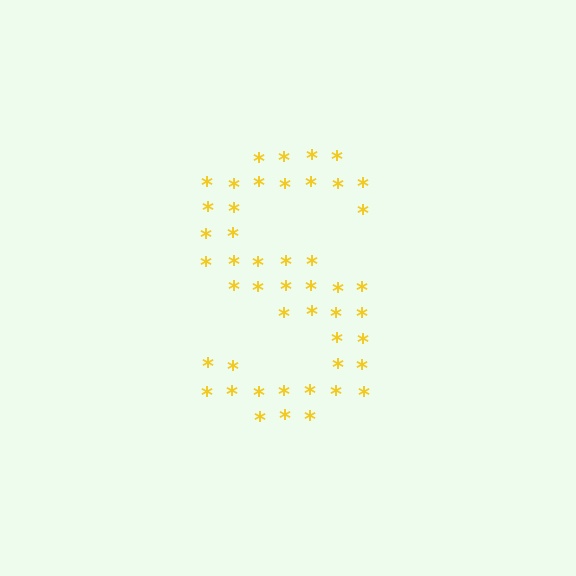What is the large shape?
The large shape is the letter S.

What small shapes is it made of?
It is made of small asterisks.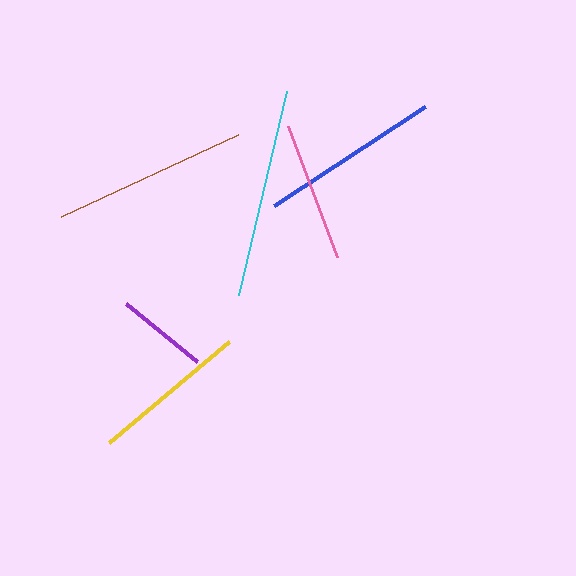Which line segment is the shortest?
The purple line is the shortest at approximately 92 pixels.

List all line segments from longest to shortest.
From longest to shortest: cyan, brown, blue, yellow, pink, purple.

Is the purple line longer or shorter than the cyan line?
The cyan line is longer than the purple line.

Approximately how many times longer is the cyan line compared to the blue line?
The cyan line is approximately 1.2 times the length of the blue line.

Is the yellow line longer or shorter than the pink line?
The yellow line is longer than the pink line.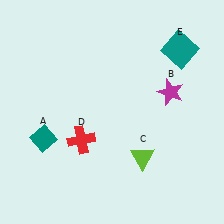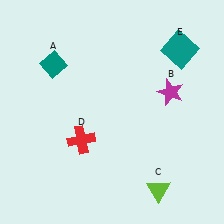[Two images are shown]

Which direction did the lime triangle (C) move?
The lime triangle (C) moved down.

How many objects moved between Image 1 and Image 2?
2 objects moved between the two images.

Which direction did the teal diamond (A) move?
The teal diamond (A) moved up.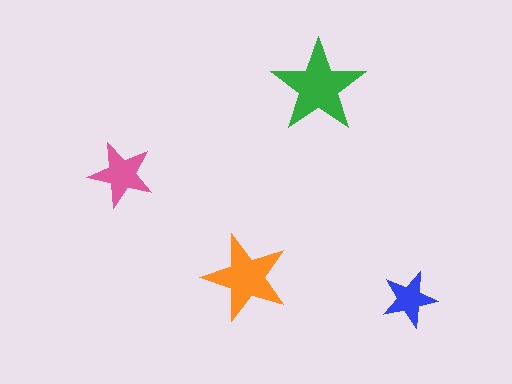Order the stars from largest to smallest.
the green one, the orange one, the pink one, the blue one.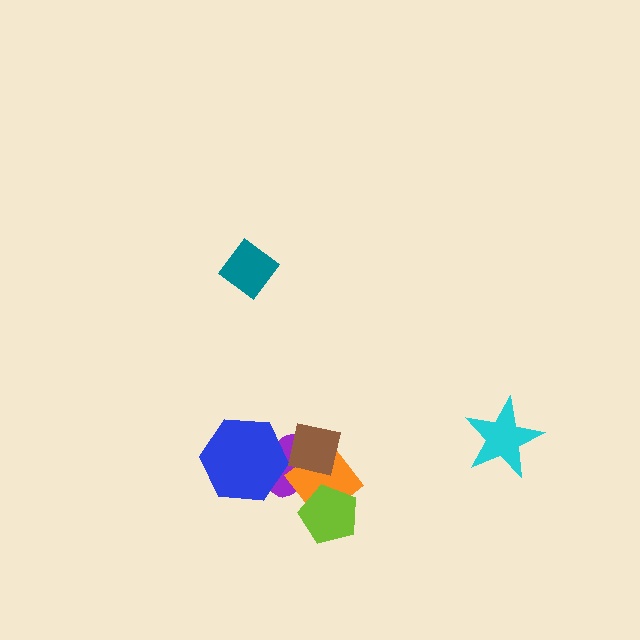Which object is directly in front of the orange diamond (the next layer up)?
The lime pentagon is directly in front of the orange diamond.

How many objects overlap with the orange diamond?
3 objects overlap with the orange diamond.